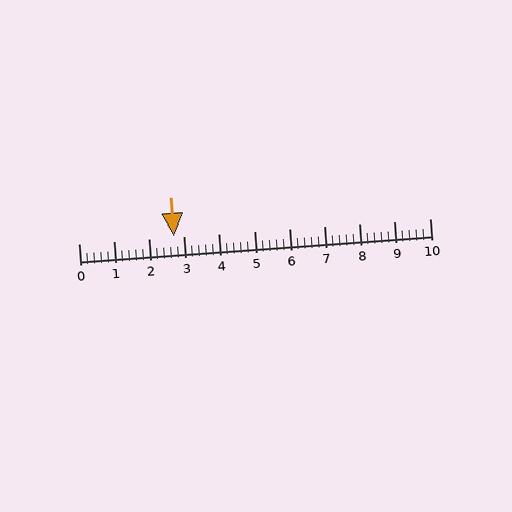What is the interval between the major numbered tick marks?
The major tick marks are spaced 1 units apart.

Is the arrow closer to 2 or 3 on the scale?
The arrow is closer to 3.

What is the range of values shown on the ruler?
The ruler shows values from 0 to 10.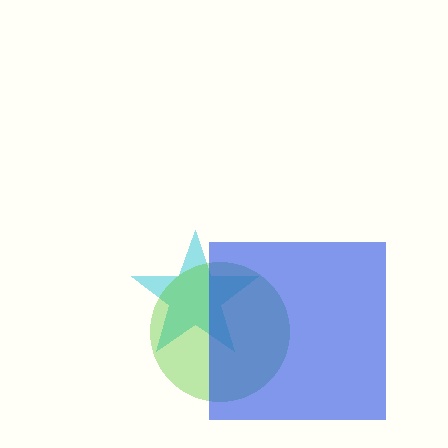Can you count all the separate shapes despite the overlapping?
Yes, there are 3 separate shapes.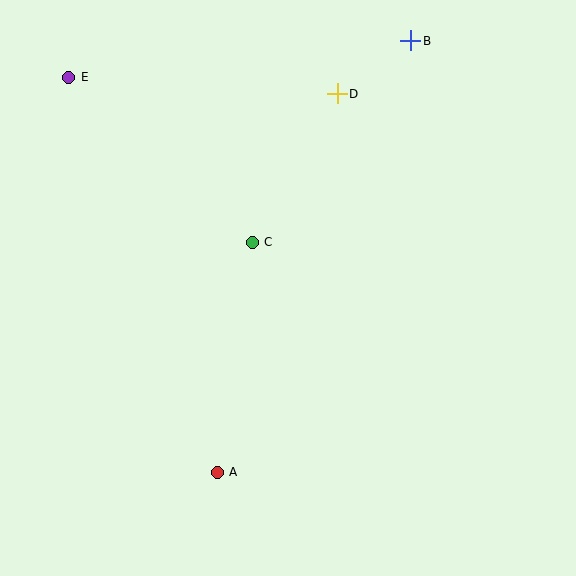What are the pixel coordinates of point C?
Point C is at (252, 242).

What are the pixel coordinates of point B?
Point B is at (411, 41).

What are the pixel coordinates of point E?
Point E is at (69, 77).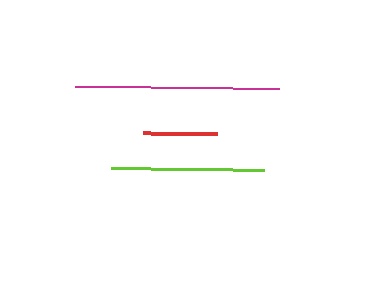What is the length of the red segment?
The red segment is approximately 74 pixels long.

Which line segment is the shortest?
The red line is the shortest at approximately 74 pixels.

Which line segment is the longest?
The magenta line is the longest at approximately 204 pixels.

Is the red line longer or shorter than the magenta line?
The magenta line is longer than the red line.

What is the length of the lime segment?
The lime segment is approximately 154 pixels long.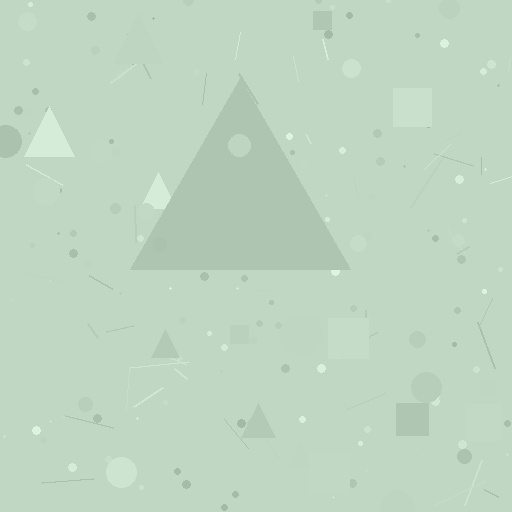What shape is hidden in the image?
A triangle is hidden in the image.